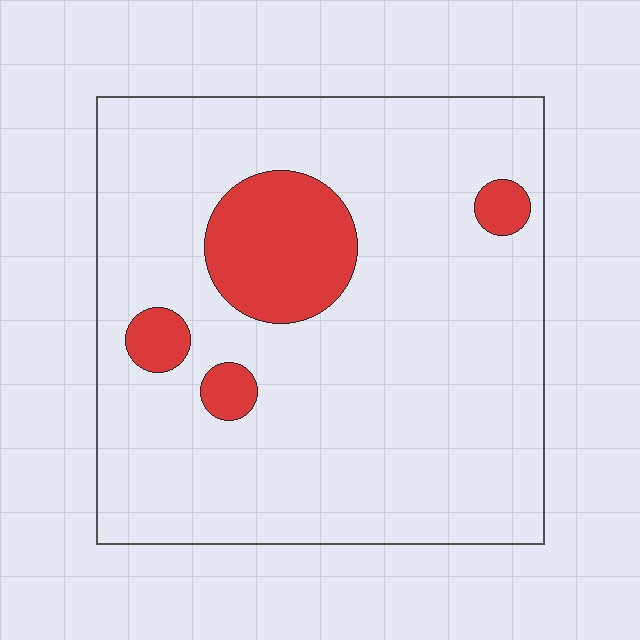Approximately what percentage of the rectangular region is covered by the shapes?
Approximately 15%.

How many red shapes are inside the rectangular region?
4.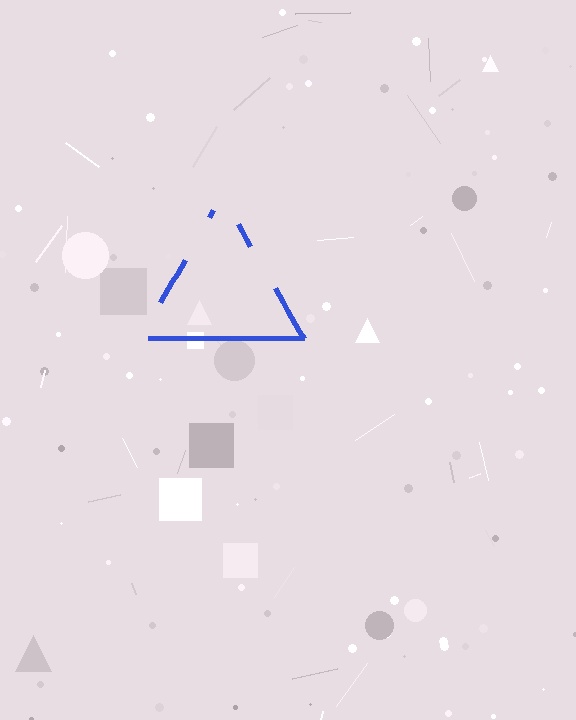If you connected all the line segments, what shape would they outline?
They would outline a triangle.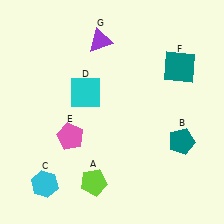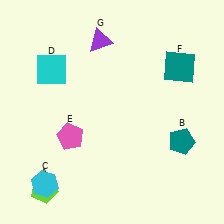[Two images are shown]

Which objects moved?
The objects that moved are: the lime pentagon (A), the cyan square (D).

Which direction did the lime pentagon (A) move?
The lime pentagon (A) moved left.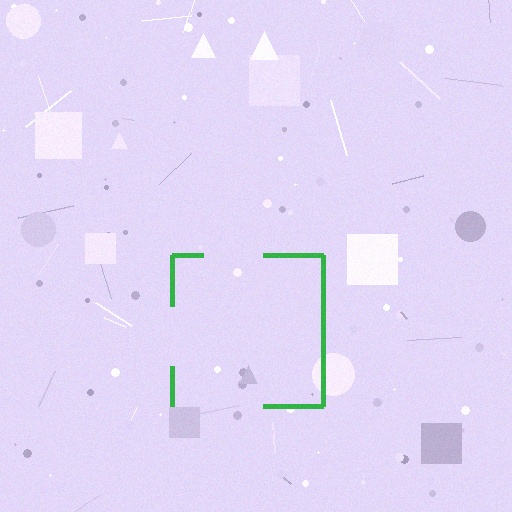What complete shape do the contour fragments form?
The contour fragments form a square.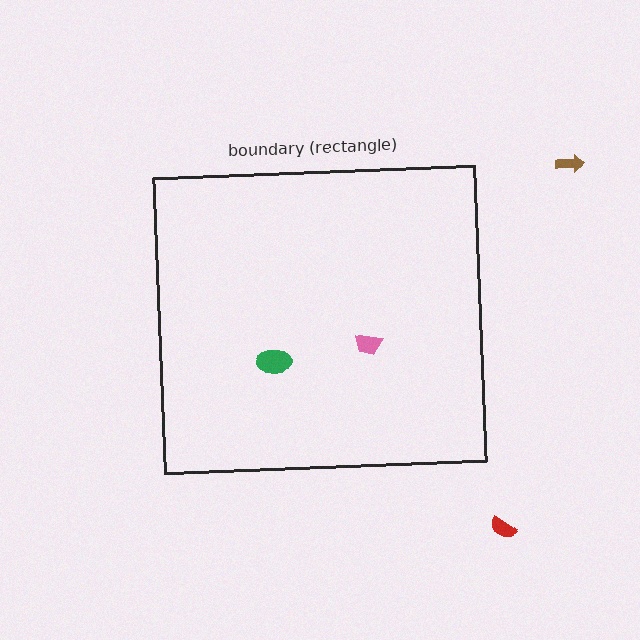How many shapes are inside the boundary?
2 inside, 2 outside.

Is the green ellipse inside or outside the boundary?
Inside.